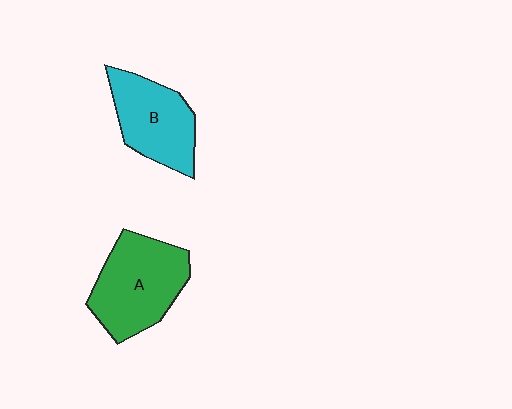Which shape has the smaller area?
Shape B (cyan).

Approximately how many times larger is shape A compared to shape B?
Approximately 1.2 times.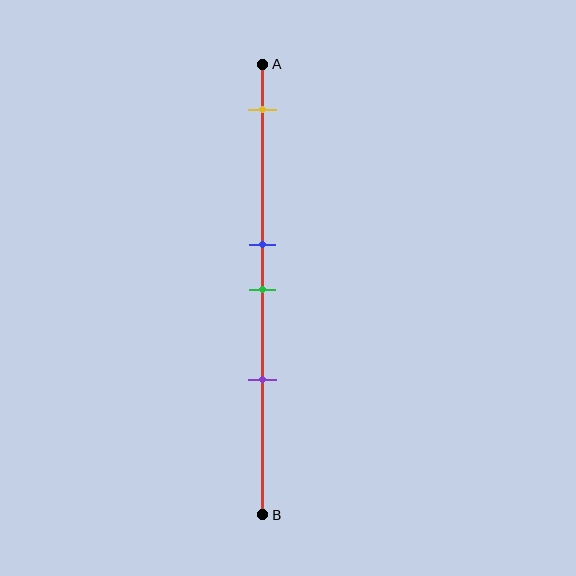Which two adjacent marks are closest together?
The blue and green marks are the closest adjacent pair.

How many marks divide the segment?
There are 4 marks dividing the segment.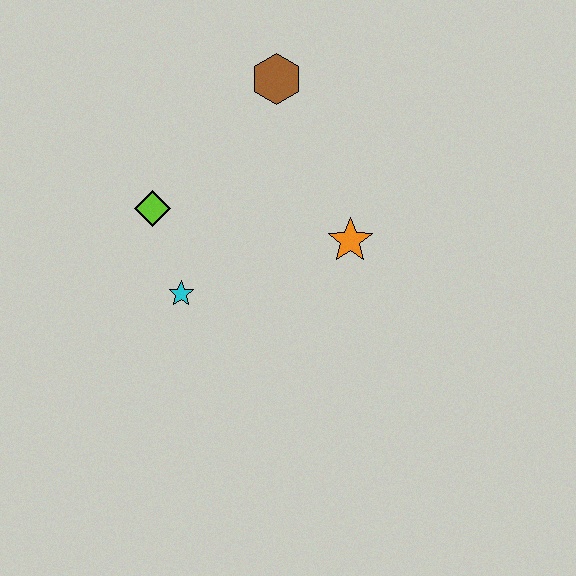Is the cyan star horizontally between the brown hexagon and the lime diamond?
Yes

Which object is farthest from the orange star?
The lime diamond is farthest from the orange star.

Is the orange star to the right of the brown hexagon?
Yes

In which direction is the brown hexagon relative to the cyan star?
The brown hexagon is above the cyan star.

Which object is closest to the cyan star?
The lime diamond is closest to the cyan star.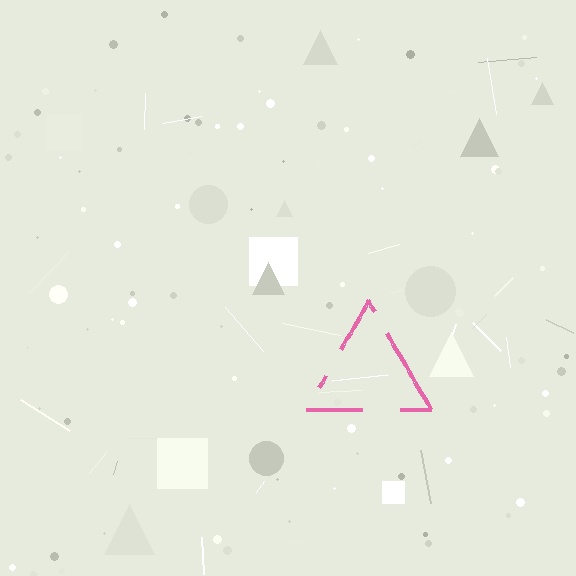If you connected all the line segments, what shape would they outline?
They would outline a triangle.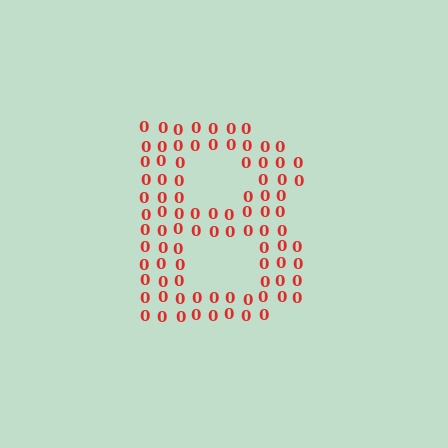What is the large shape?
The large shape is the letter B.